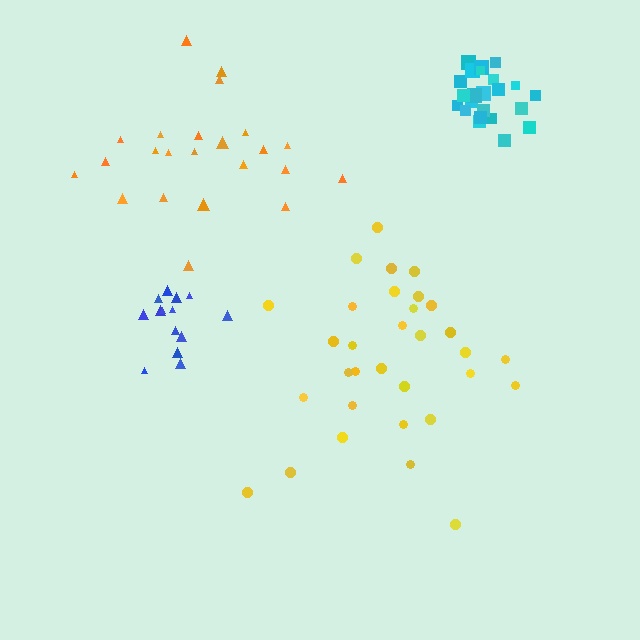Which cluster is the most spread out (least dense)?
Orange.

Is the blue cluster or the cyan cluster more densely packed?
Cyan.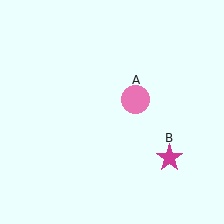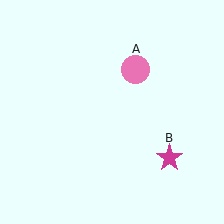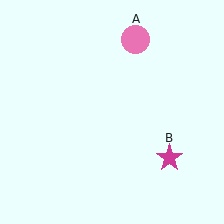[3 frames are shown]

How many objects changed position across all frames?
1 object changed position: pink circle (object A).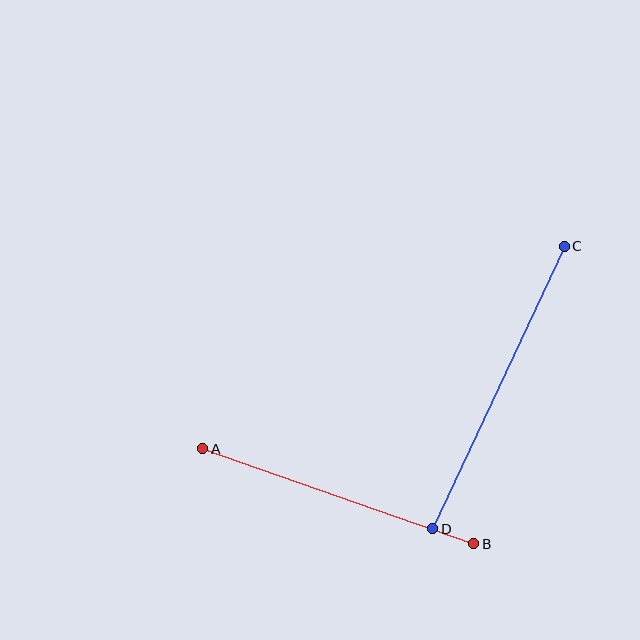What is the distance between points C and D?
The distance is approximately 312 pixels.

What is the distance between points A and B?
The distance is approximately 287 pixels.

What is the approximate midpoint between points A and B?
The midpoint is at approximately (338, 496) pixels.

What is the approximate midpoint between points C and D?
The midpoint is at approximately (498, 387) pixels.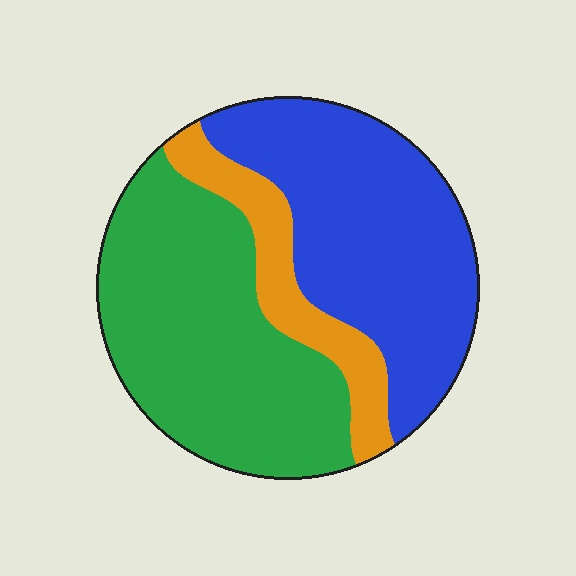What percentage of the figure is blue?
Blue covers around 40% of the figure.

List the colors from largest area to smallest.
From largest to smallest: green, blue, orange.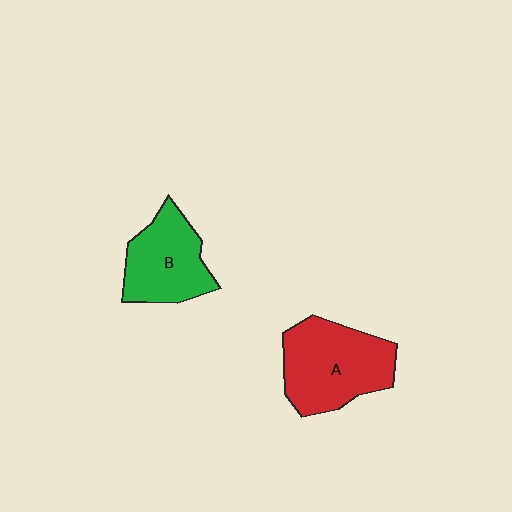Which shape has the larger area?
Shape A (red).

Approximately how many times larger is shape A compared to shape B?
Approximately 1.3 times.